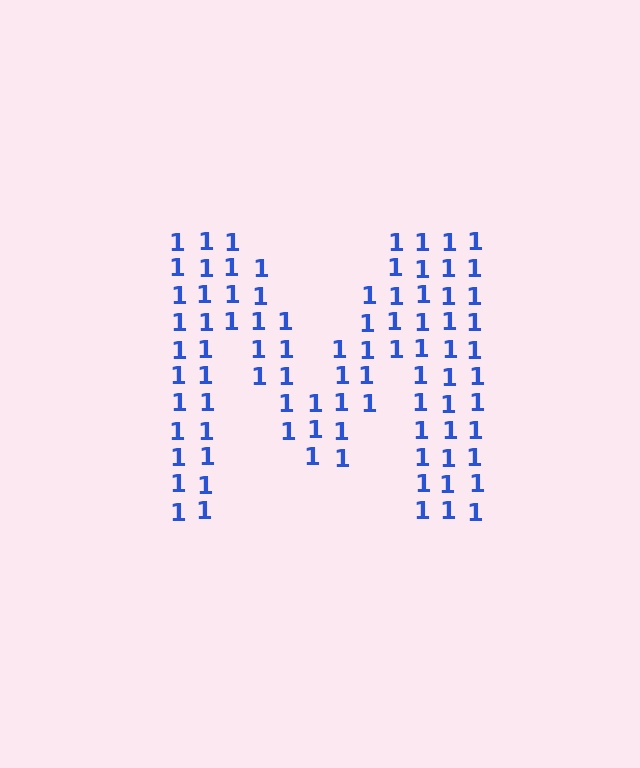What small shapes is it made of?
It is made of small digit 1's.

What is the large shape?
The large shape is the letter M.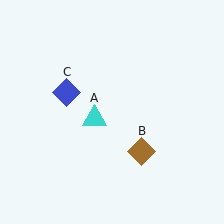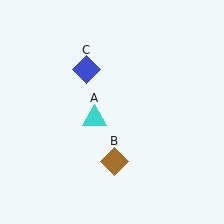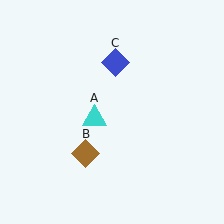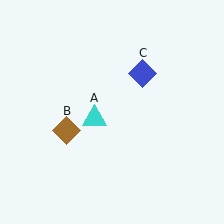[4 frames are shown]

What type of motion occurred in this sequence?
The brown diamond (object B), blue diamond (object C) rotated clockwise around the center of the scene.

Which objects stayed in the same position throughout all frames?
Cyan triangle (object A) remained stationary.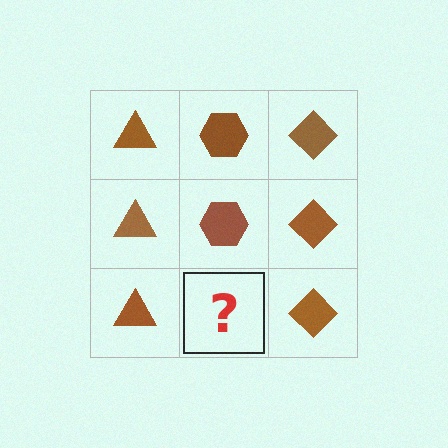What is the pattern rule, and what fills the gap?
The rule is that each column has a consistent shape. The gap should be filled with a brown hexagon.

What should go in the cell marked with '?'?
The missing cell should contain a brown hexagon.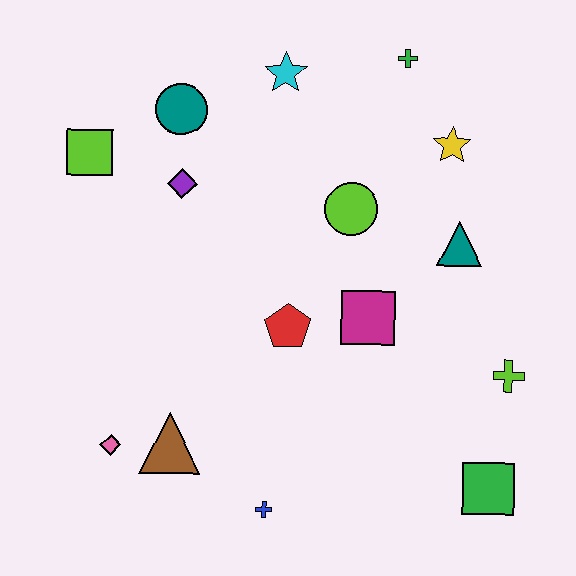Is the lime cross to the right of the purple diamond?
Yes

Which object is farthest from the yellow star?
The pink diamond is farthest from the yellow star.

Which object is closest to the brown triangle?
The pink diamond is closest to the brown triangle.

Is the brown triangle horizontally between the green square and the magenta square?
No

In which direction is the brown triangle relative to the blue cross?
The brown triangle is to the left of the blue cross.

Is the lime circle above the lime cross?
Yes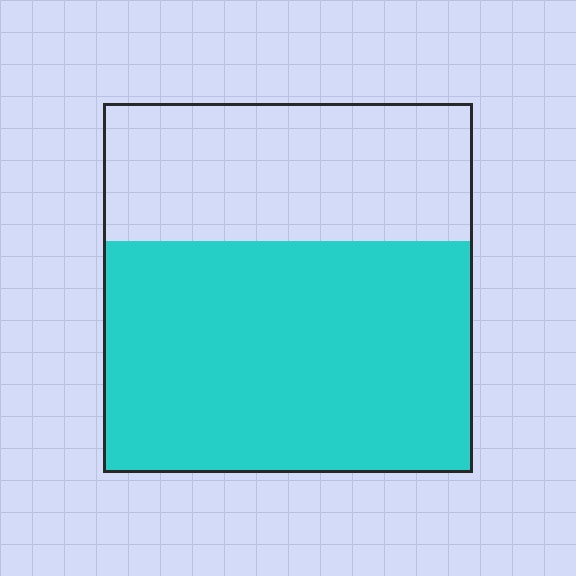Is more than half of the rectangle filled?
Yes.